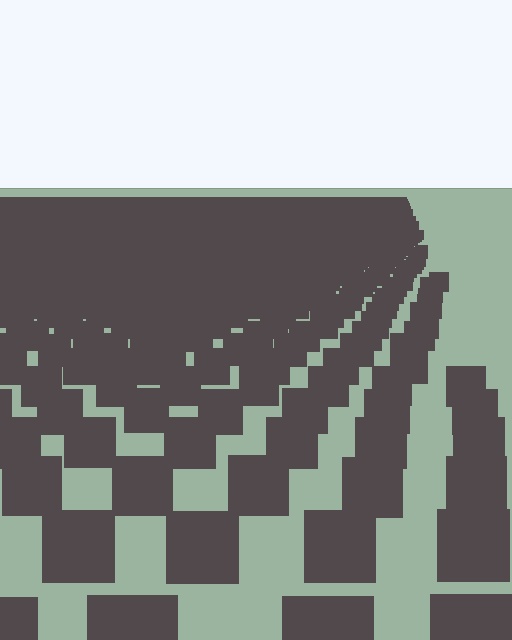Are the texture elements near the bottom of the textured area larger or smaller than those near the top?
Larger. Near the bottom, elements are closer to the viewer and appear at a bigger on-screen size.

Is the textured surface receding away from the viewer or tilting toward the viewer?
The surface is receding away from the viewer. Texture elements get smaller and denser toward the top.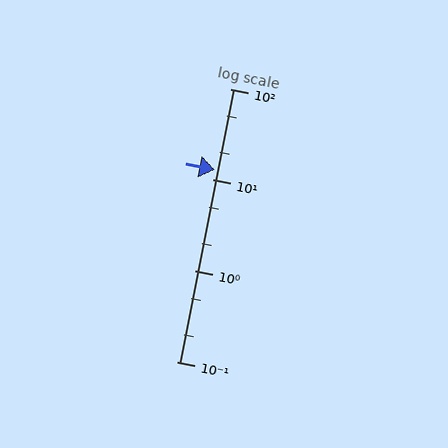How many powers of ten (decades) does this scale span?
The scale spans 3 decades, from 0.1 to 100.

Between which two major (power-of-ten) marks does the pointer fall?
The pointer is between 10 and 100.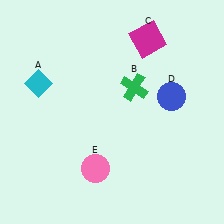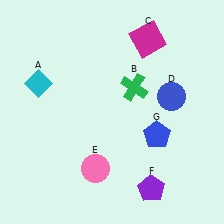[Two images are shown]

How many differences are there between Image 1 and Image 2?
There are 2 differences between the two images.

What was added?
A purple pentagon (F), a blue pentagon (G) were added in Image 2.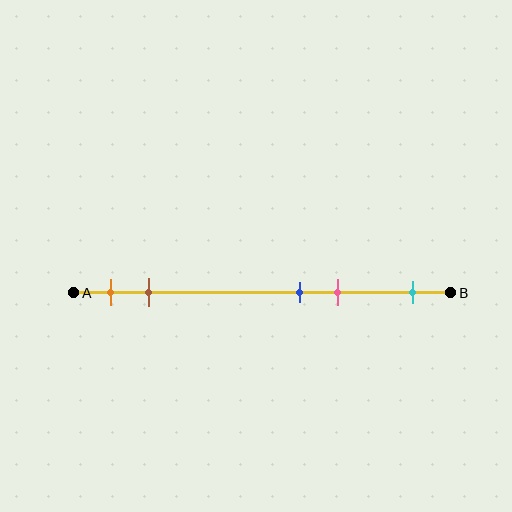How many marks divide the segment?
There are 5 marks dividing the segment.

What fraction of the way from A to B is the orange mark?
The orange mark is approximately 10% (0.1) of the way from A to B.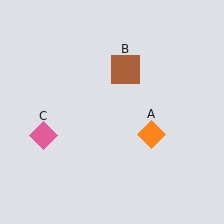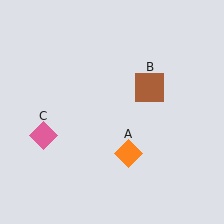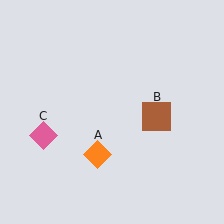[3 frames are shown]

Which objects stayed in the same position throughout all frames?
Pink diamond (object C) remained stationary.